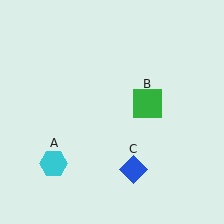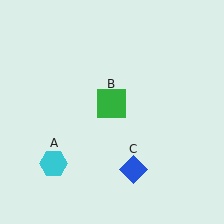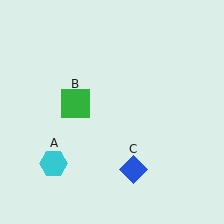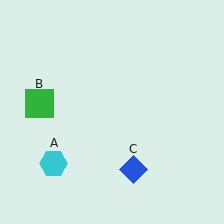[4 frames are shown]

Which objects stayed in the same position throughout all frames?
Cyan hexagon (object A) and blue diamond (object C) remained stationary.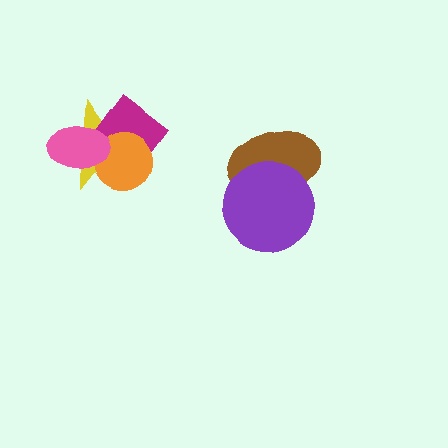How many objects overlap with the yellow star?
3 objects overlap with the yellow star.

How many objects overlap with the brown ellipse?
1 object overlaps with the brown ellipse.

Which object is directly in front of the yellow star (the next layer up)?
The magenta diamond is directly in front of the yellow star.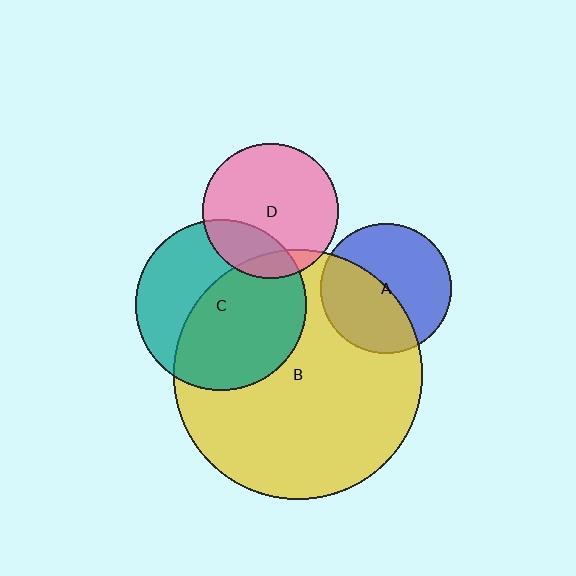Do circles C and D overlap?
Yes.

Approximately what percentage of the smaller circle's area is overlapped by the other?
Approximately 25%.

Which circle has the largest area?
Circle B (yellow).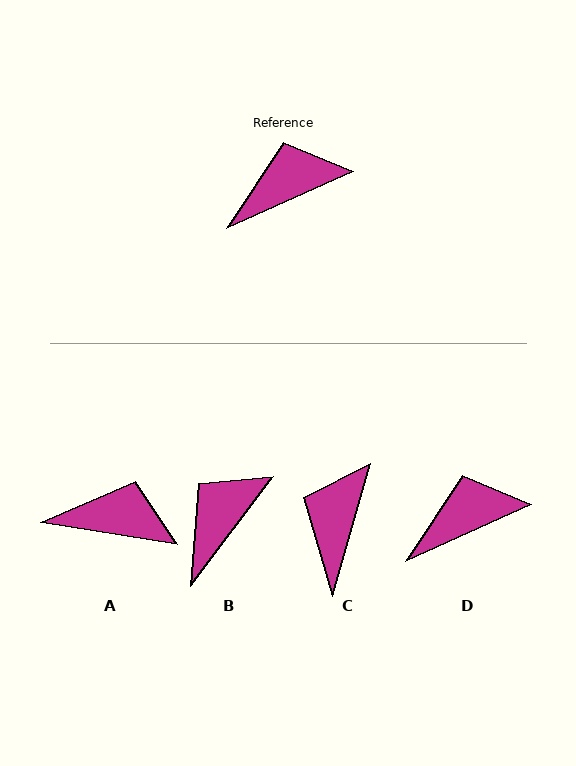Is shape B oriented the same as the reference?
No, it is off by about 28 degrees.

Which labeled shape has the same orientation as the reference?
D.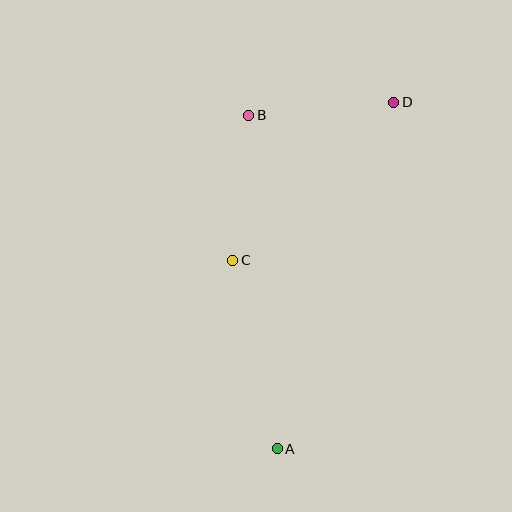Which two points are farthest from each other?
Points A and D are farthest from each other.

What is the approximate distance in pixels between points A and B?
The distance between A and B is approximately 335 pixels.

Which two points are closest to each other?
Points B and D are closest to each other.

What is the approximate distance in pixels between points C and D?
The distance between C and D is approximately 225 pixels.